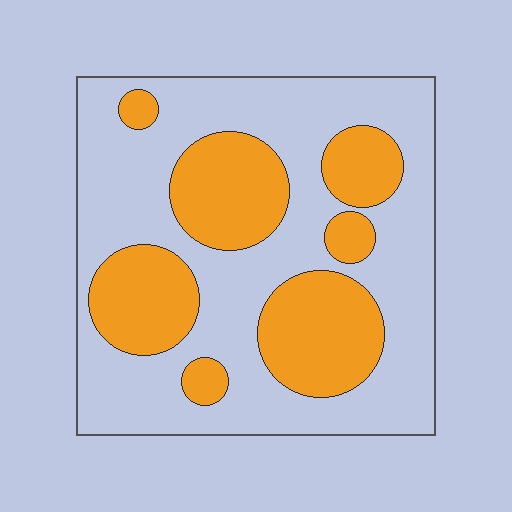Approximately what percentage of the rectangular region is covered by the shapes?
Approximately 35%.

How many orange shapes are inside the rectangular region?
7.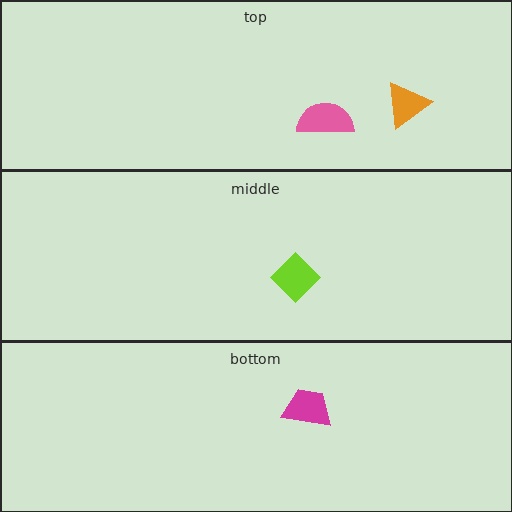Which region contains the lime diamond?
The middle region.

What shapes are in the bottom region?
The magenta trapezoid.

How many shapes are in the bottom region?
1.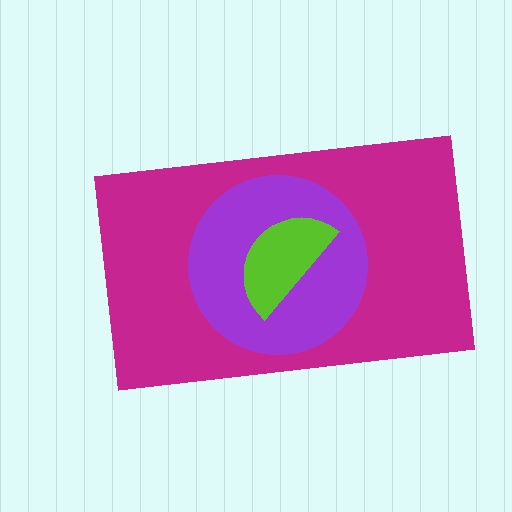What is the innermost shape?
The lime semicircle.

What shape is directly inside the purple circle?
The lime semicircle.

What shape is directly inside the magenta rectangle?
The purple circle.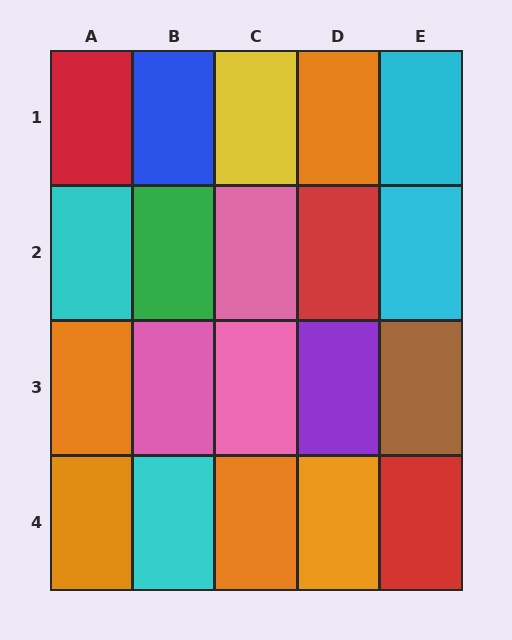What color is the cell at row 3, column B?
Pink.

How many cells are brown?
1 cell is brown.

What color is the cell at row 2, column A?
Cyan.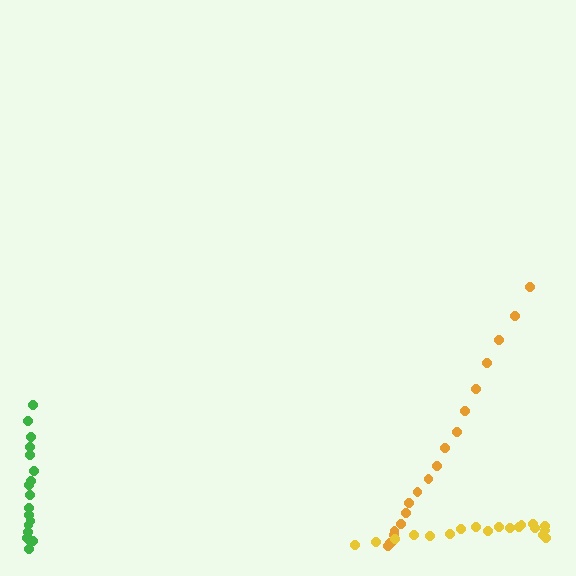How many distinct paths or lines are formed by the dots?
There are 3 distinct paths.